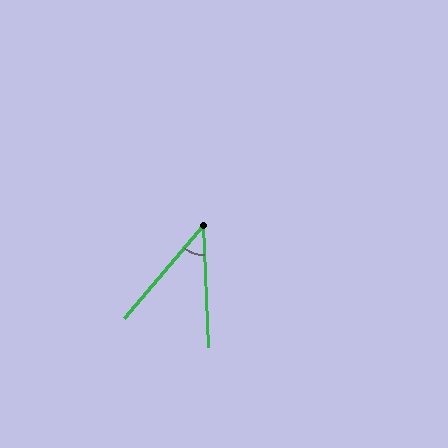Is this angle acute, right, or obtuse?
It is acute.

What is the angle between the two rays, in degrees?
Approximately 43 degrees.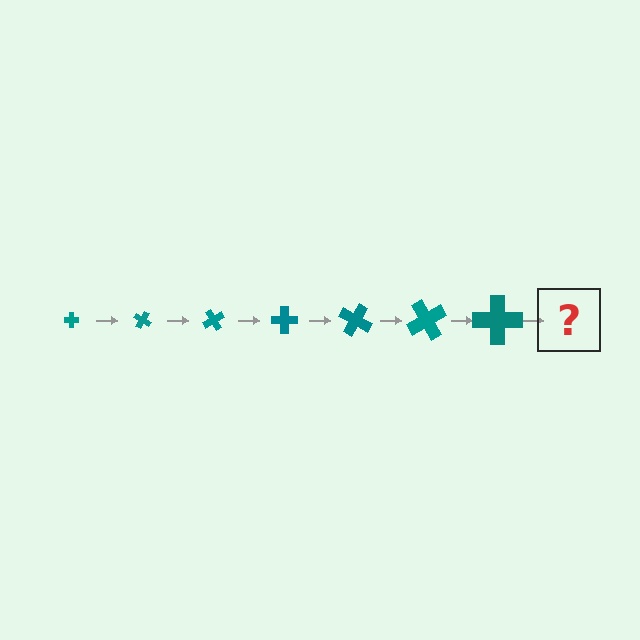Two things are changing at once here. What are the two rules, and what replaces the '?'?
The two rules are that the cross grows larger each step and it rotates 30 degrees each step. The '?' should be a cross, larger than the previous one and rotated 210 degrees from the start.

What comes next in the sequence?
The next element should be a cross, larger than the previous one and rotated 210 degrees from the start.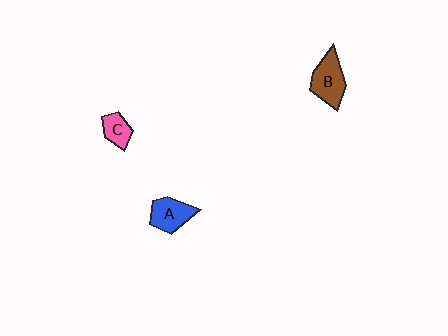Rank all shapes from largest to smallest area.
From largest to smallest: B (brown), A (blue), C (pink).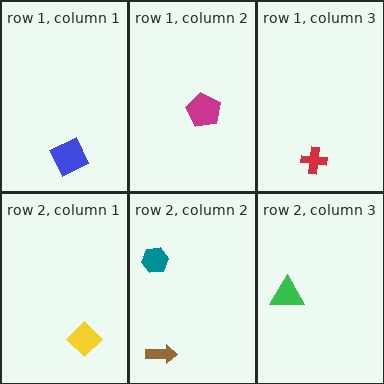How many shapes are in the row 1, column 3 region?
1.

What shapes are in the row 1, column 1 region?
The blue square.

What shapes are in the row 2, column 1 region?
The yellow diamond.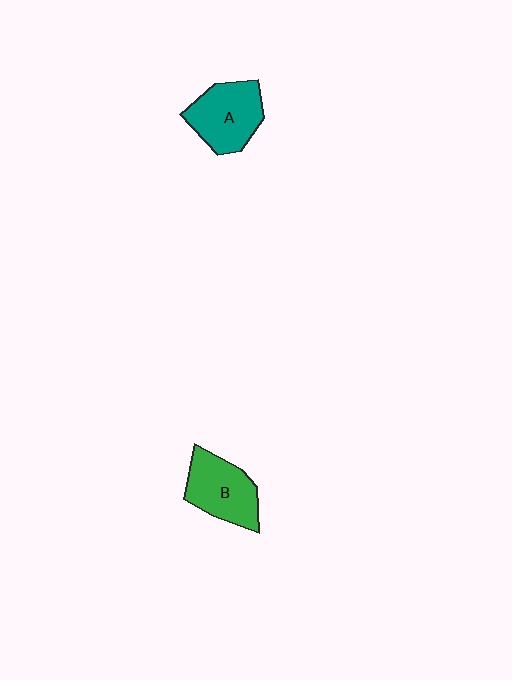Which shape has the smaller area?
Shape B (green).